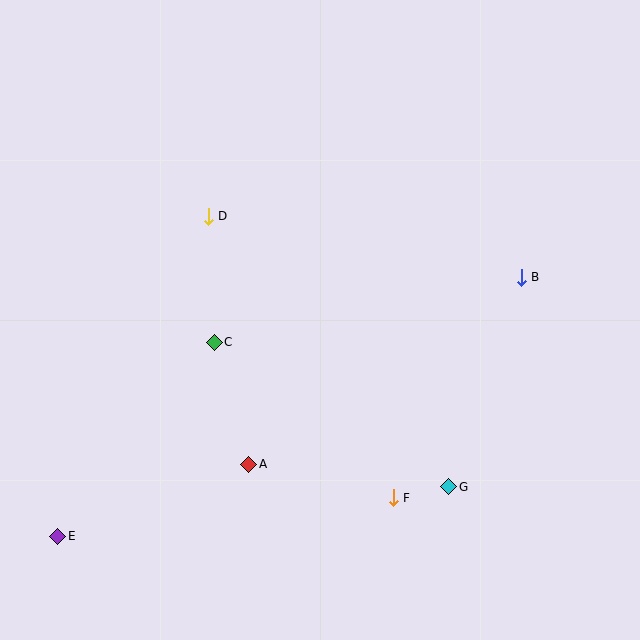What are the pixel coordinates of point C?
Point C is at (214, 342).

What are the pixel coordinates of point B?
Point B is at (521, 277).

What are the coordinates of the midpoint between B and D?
The midpoint between B and D is at (365, 247).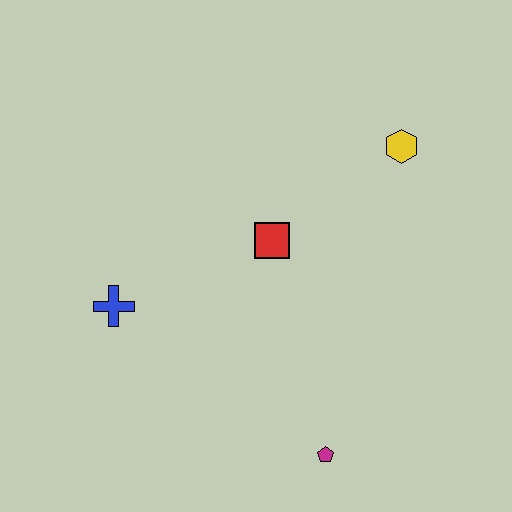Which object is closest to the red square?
The yellow hexagon is closest to the red square.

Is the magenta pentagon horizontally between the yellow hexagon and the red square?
Yes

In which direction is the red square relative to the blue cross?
The red square is to the right of the blue cross.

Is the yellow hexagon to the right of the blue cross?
Yes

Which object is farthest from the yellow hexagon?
The blue cross is farthest from the yellow hexagon.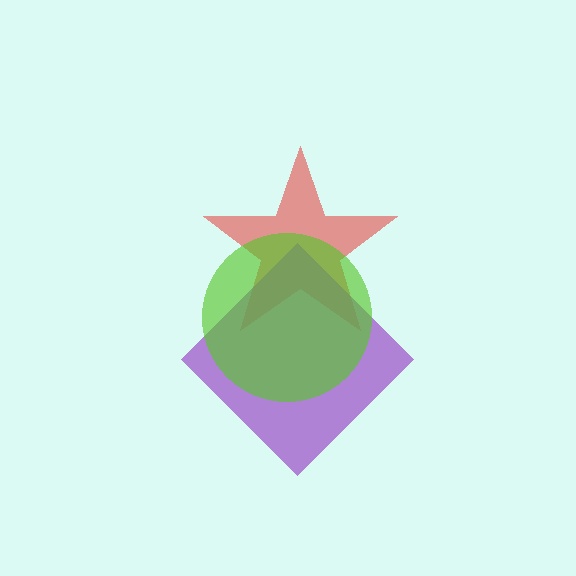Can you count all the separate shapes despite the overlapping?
Yes, there are 3 separate shapes.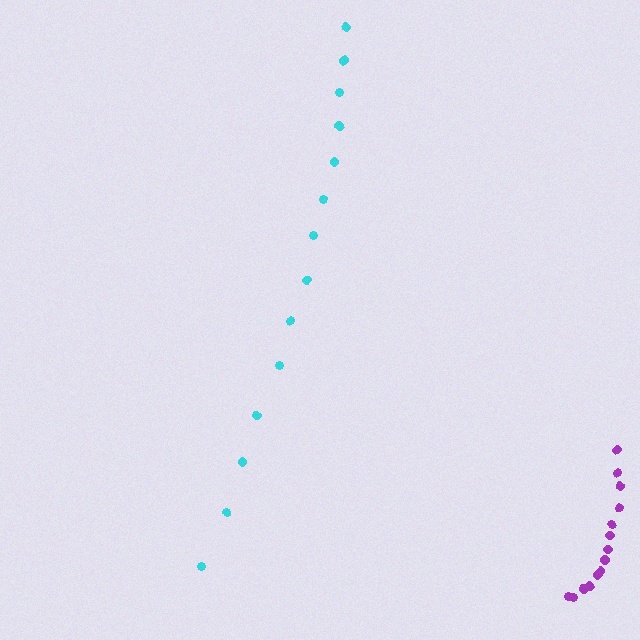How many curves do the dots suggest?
There are 2 distinct paths.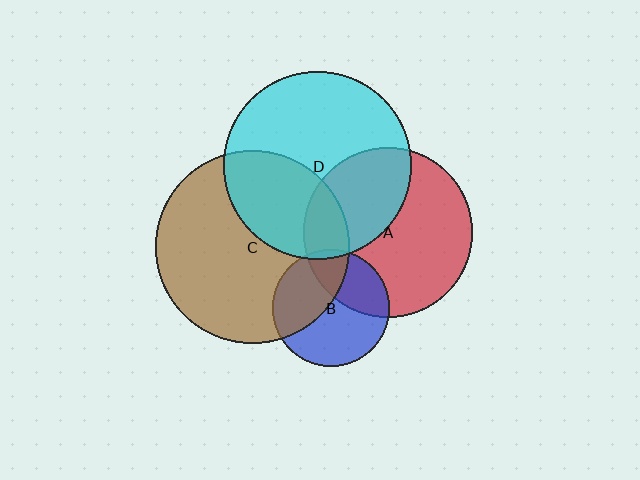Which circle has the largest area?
Circle C (brown).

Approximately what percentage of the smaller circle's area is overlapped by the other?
Approximately 5%.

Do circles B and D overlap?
Yes.